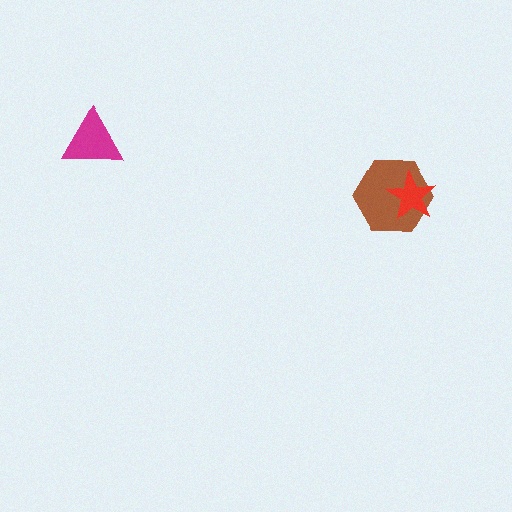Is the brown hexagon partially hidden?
Yes, it is partially covered by another shape.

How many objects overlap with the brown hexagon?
1 object overlaps with the brown hexagon.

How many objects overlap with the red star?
1 object overlaps with the red star.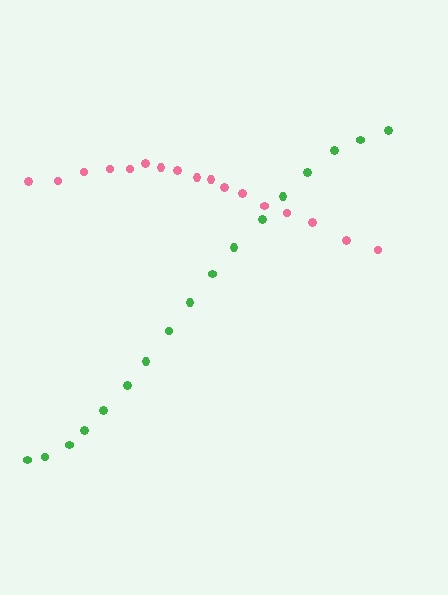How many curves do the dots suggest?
There are 2 distinct paths.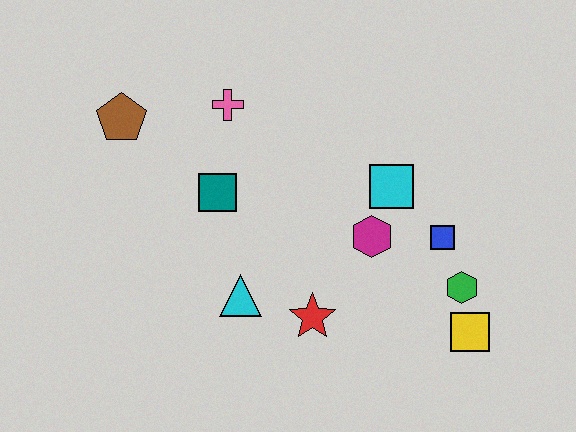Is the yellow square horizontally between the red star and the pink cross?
No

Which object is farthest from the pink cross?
The yellow square is farthest from the pink cross.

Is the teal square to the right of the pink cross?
No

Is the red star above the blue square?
No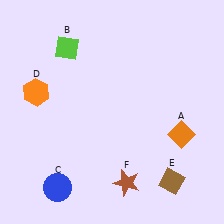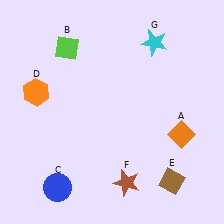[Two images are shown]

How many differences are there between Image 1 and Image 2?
There is 1 difference between the two images.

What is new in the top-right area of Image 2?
A cyan star (G) was added in the top-right area of Image 2.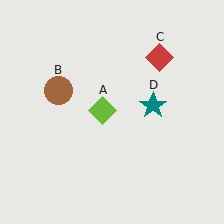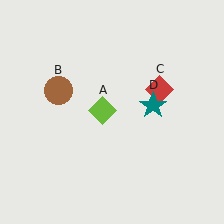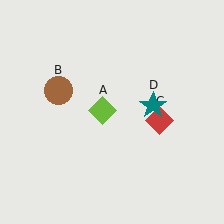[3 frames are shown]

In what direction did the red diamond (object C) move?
The red diamond (object C) moved down.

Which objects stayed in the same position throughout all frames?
Lime diamond (object A) and brown circle (object B) and teal star (object D) remained stationary.